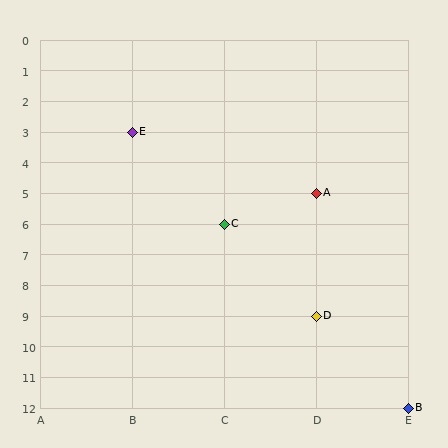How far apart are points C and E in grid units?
Points C and E are 1 column and 3 rows apart (about 3.2 grid units diagonally).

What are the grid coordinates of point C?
Point C is at grid coordinates (C, 6).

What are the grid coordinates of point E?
Point E is at grid coordinates (B, 3).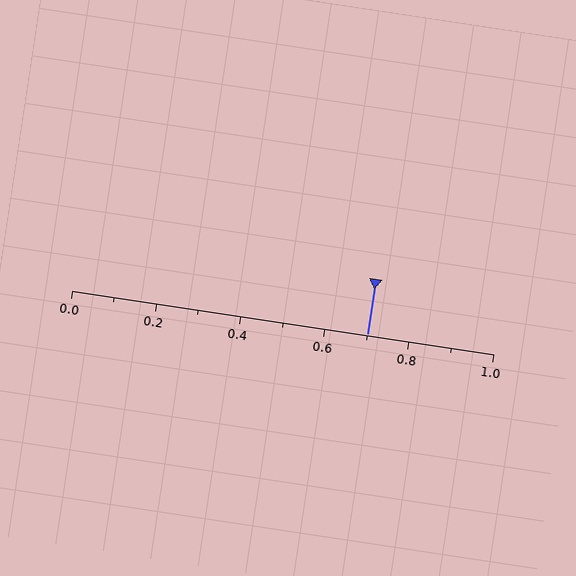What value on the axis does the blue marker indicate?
The marker indicates approximately 0.7.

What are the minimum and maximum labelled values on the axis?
The axis runs from 0.0 to 1.0.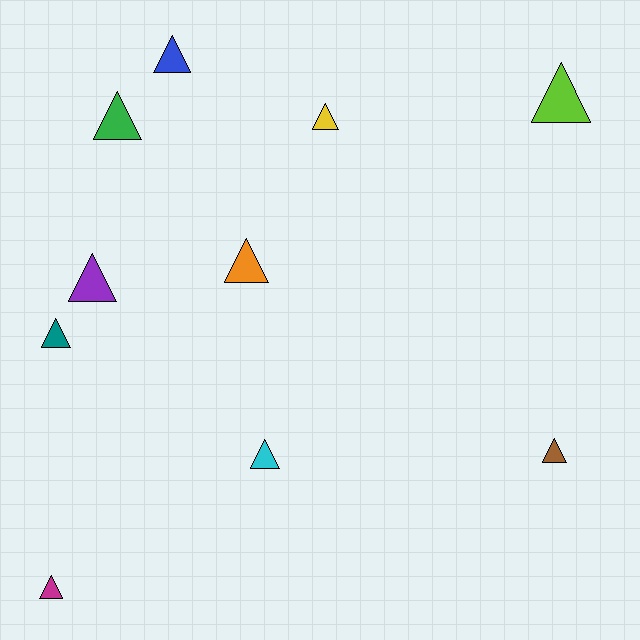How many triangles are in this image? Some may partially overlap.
There are 10 triangles.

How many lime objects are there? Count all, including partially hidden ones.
There is 1 lime object.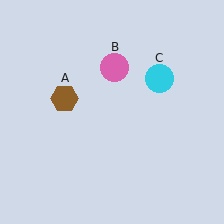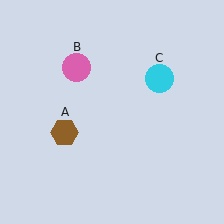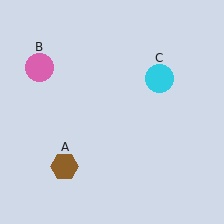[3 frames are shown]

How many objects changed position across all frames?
2 objects changed position: brown hexagon (object A), pink circle (object B).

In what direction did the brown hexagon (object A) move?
The brown hexagon (object A) moved down.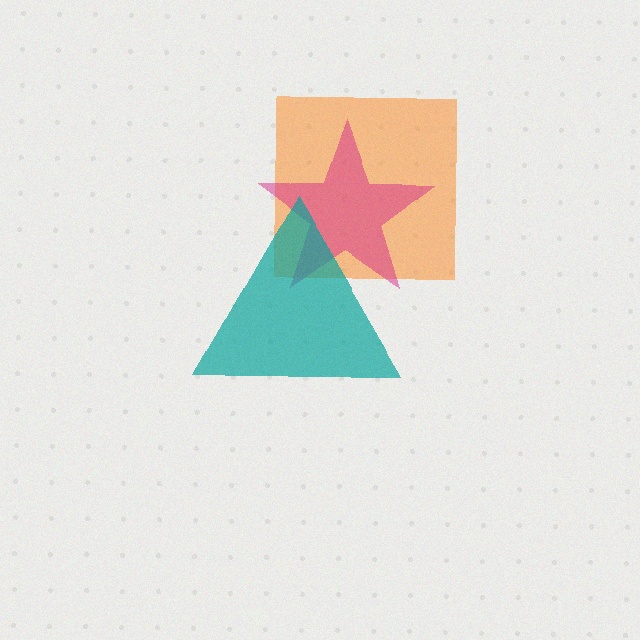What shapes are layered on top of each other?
The layered shapes are: an orange square, a magenta star, a teal triangle.